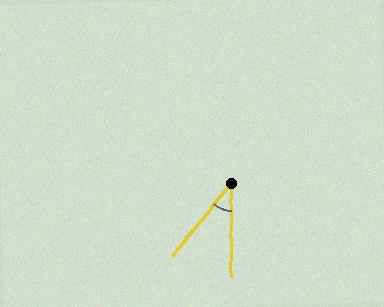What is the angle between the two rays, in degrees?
Approximately 39 degrees.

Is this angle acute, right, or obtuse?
It is acute.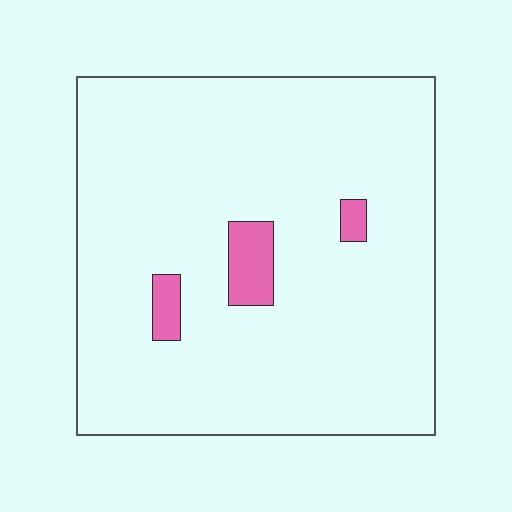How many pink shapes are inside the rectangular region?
3.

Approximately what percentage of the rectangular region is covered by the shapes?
Approximately 5%.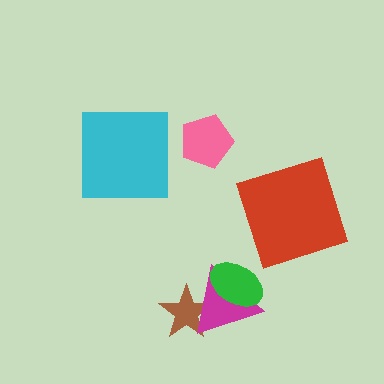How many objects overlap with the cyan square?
0 objects overlap with the cyan square.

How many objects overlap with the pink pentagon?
0 objects overlap with the pink pentagon.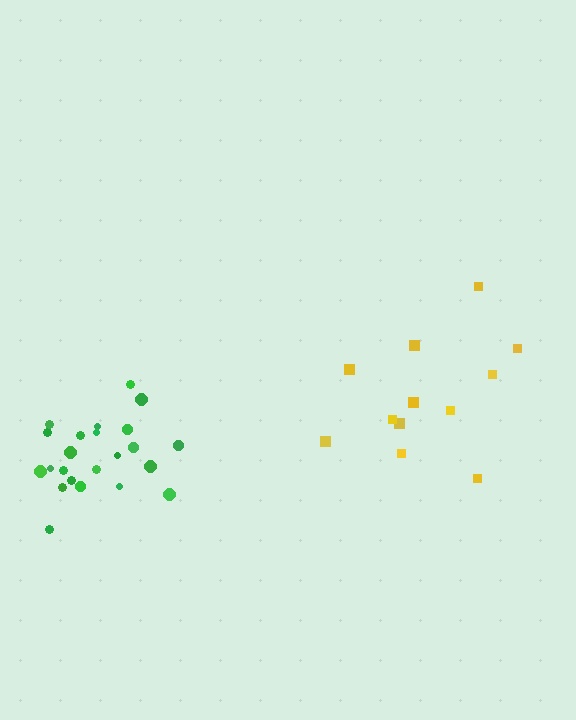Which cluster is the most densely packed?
Green.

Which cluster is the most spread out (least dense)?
Yellow.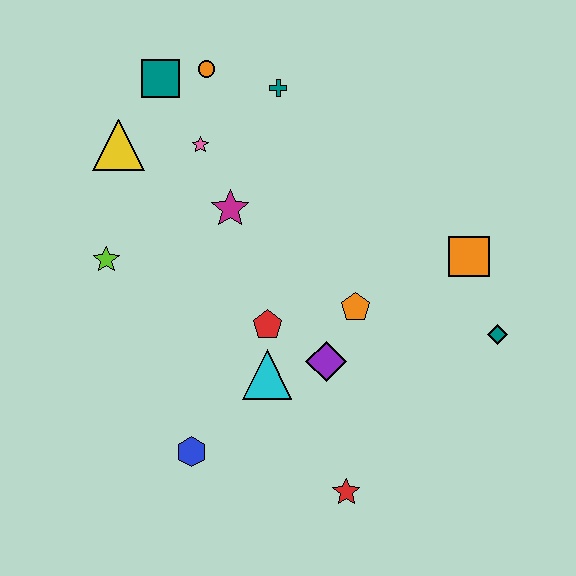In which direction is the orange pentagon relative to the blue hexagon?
The orange pentagon is to the right of the blue hexagon.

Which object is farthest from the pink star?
The red star is farthest from the pink star.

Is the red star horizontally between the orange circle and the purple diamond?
No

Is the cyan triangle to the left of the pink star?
No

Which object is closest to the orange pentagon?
The purple diamond is closest to the orange pentagon.